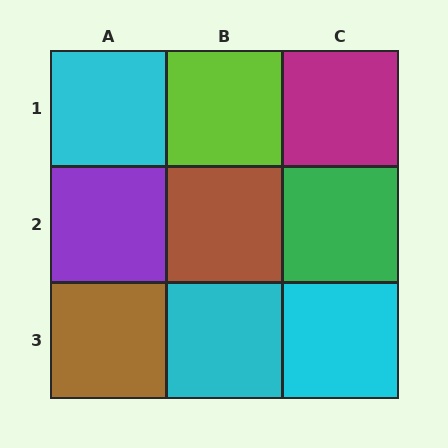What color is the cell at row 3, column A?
Brown.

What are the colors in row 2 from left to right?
Purple, brown, green.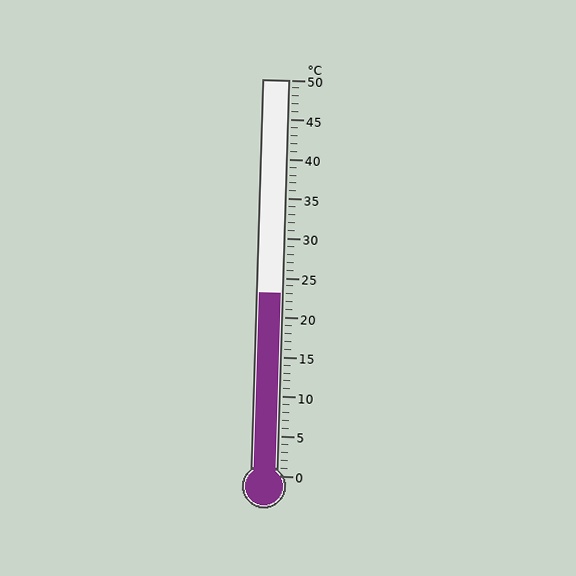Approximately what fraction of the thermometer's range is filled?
The thermometer is filled to approximately 45% of its range.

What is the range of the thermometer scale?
The thermometer scale ranges from 0°C to 50°C.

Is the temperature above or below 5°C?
The temperature is above 5°C.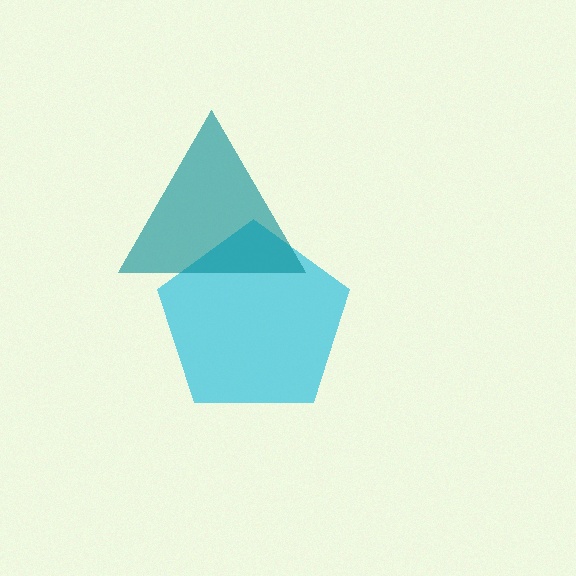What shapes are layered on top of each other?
The layered shapes are: a cyan pentagon, a teal triangle.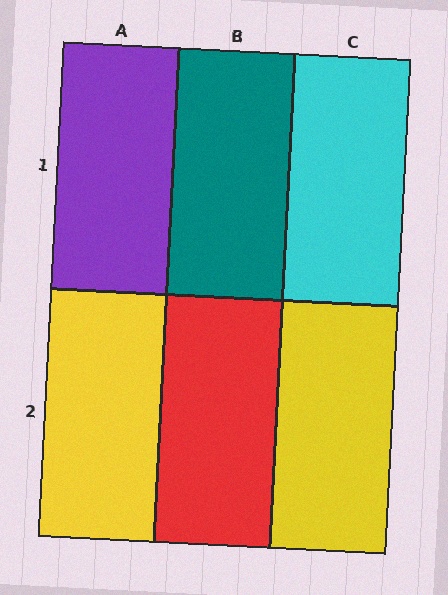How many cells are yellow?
2 cells are yellow.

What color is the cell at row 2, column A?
Yellow.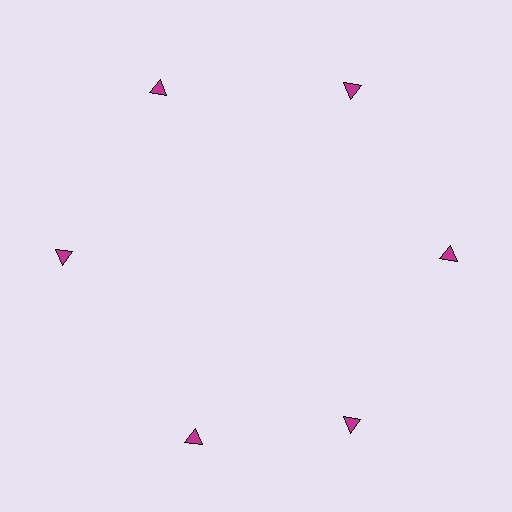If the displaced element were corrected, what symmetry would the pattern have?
It would have 6-fold rotational symmetry — the pattern would map onto itself every 60 degrees.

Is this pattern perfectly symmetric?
No. The 6 magenta triangles are arranged in a ring, but one element near the 7 o'clock position is rotated out of alignment along the ring, breaking the 6-fold rotational symmetry.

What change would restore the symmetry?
The symmetry would be restored by rotating it back into even spacing with its neighbors so that all 6 triangles sit at equal angles and equal distance from the center.